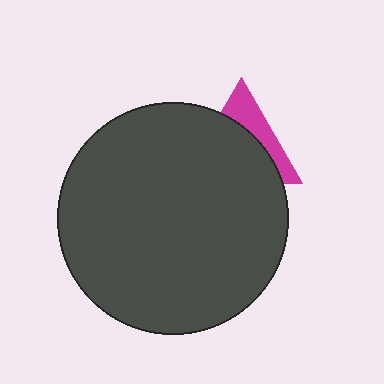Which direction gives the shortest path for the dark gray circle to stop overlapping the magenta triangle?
Moving down gives the shortest separation.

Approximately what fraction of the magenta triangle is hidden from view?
Roughly 66% of the magenta triangle is hidden behind the dark gray circle.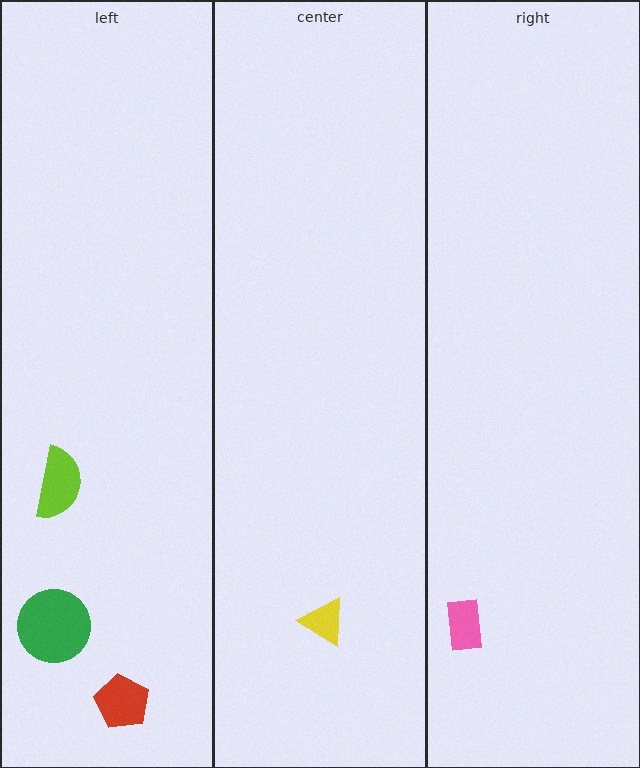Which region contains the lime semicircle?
The left region.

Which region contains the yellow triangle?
The center region.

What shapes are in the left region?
The green circle, the lime semicircle, the red pentagon.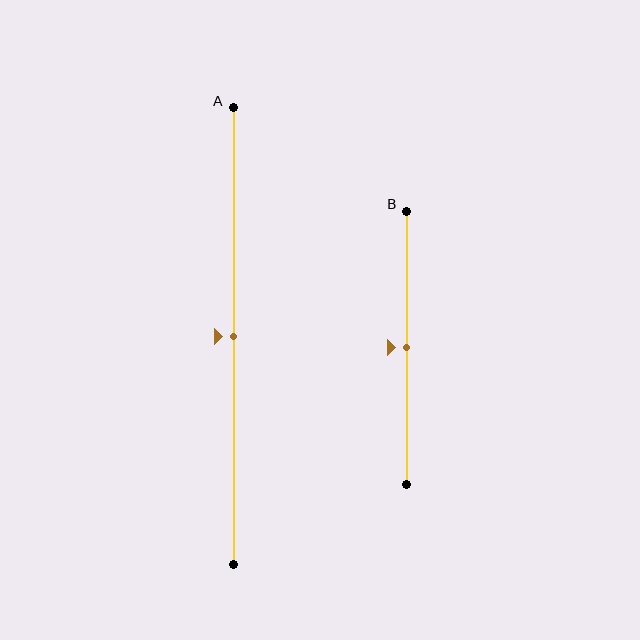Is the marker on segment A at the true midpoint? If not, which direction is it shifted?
Yes, the marker on segment A is at the true midpoint.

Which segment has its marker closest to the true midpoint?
Segment A has its marker closest to the true midpoint.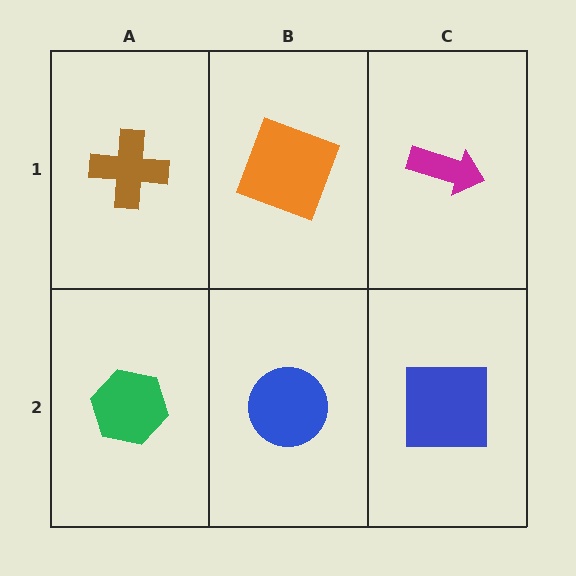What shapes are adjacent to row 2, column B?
An orange square (row 1, column B), a green hexagon (row 2, column A), a blue square (row 2, column C).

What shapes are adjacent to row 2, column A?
A brown cross (row 1, column A), a blue circle (row 2, column B).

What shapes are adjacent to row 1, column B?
A blue circle (row 2, column B), a brown cross (row 1, column A), a magenta arrow (row 1, column C).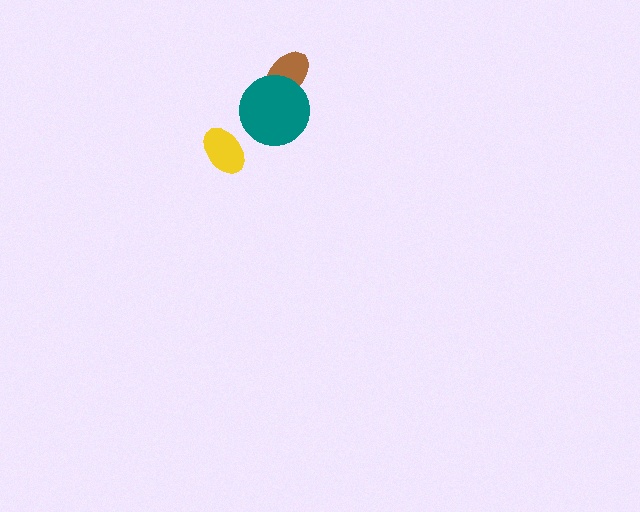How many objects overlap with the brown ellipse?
1 object overlaps with the brown ellipse.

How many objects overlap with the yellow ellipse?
0 objects overlap with the yellow ellipse.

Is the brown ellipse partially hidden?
Yes, it is partially covered by another shape.